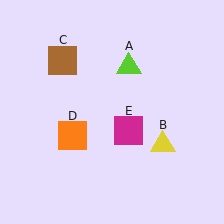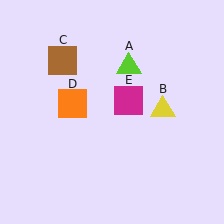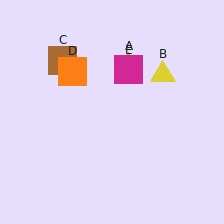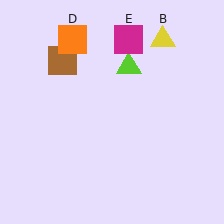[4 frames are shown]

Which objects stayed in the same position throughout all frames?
Lime triangle (object A) and brown square (object C) remained stationary.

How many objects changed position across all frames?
3 objects changed position: yellow triangle (object B), orange square (object D), magenta square (object E).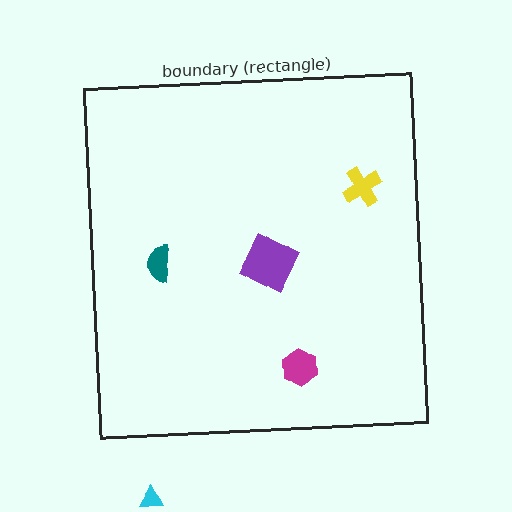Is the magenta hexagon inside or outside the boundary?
Inside.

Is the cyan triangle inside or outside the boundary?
Outside.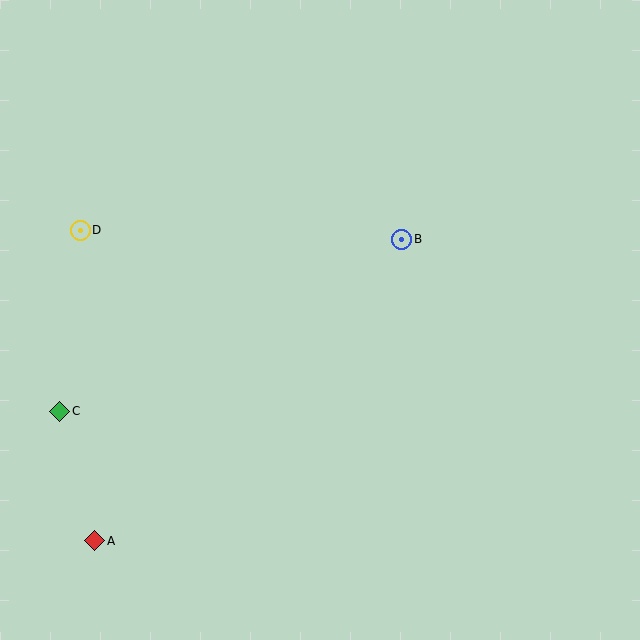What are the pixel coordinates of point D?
Point D is at (80, 230).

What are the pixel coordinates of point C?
Point C is at (60, 411).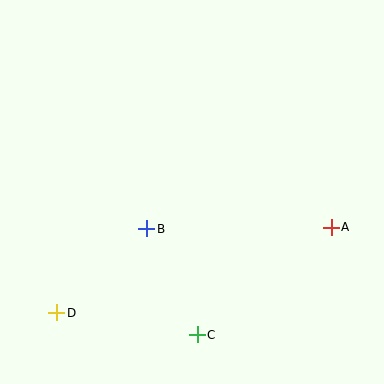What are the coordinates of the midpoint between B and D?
The midpoint between B and D is at (102, 271).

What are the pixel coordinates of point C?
Point C is at (197, 335).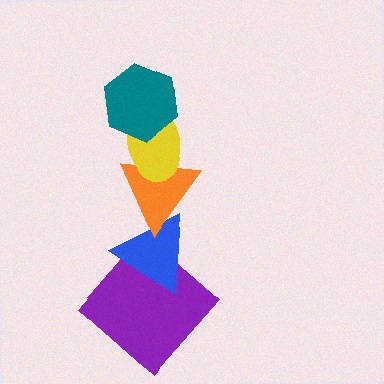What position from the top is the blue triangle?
The blue triangle is 4th from the top.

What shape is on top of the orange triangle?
The yellow ellipse is on top of the orange triangle.